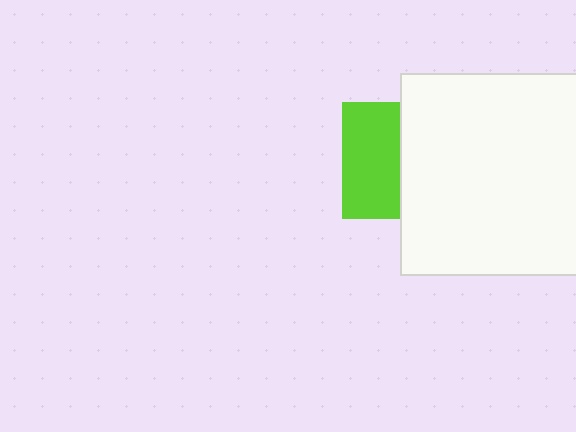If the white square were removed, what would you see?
You would see the complete lime square.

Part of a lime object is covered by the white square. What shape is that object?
It is a square.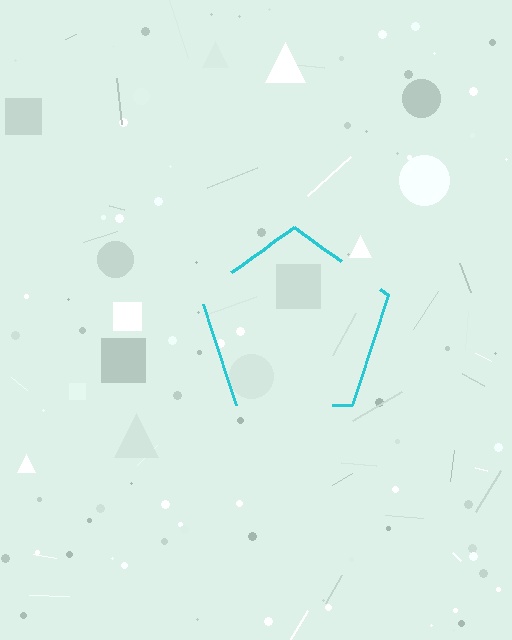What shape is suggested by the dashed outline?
The dashed outline suggests a pentagon.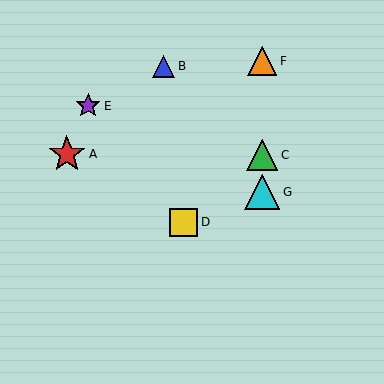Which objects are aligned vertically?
Objects C, F, G are aligned vertically.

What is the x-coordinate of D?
Object D is at x≈184.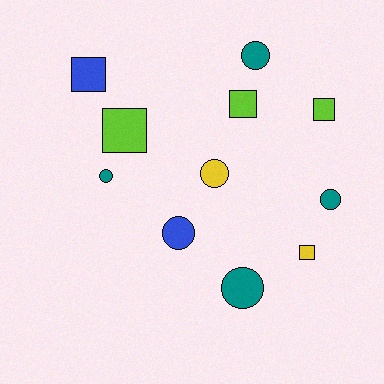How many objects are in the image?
There are 11 objects.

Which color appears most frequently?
Teal, with 4 objects.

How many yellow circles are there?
There is 1 yellow circle.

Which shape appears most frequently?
Circle, with 6 objects.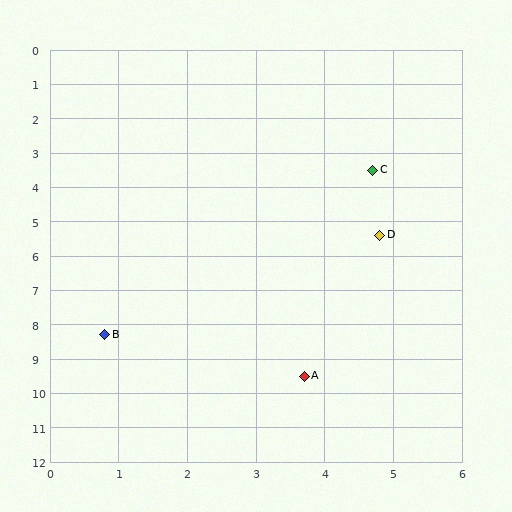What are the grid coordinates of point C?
Point C is at approximately (4.7, 3.5).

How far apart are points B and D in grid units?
Points B and D are about 4.9 grid units apart.